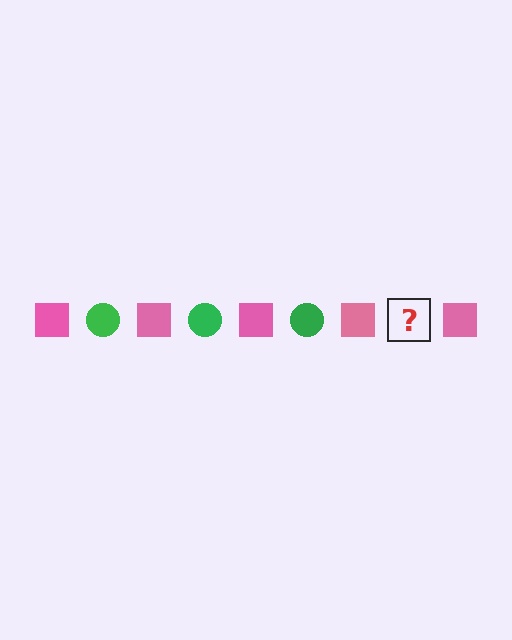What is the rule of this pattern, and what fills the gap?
The rule is that the pattern alternates between pink square and green circle. The gap should be filled with a green circle.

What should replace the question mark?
The question mark should be replaced with a green circle.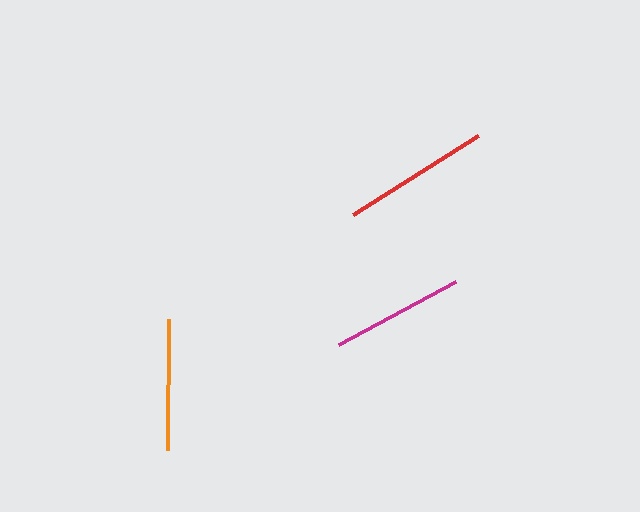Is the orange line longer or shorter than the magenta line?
The magenta line is longer than the orange line.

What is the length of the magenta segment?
The magenta segment is approximately 133 pixels long.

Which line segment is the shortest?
The orange line is the shortest at approximately 131 pixels.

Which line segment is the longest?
The red line is the longest at approximately 148 pixels.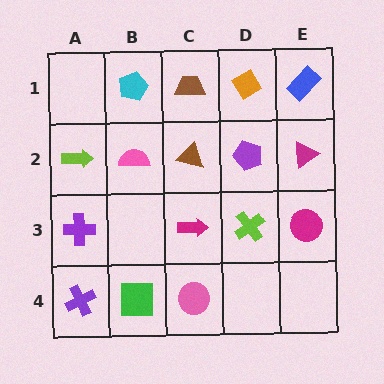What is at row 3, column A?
A purple cross.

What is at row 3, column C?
A magenta arrow.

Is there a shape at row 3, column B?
No, that cell is empty.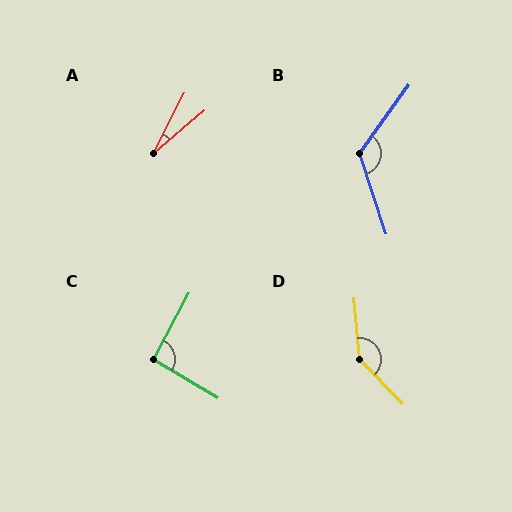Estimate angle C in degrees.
Approximately 92 degrees.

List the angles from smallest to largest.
A (22°), C (92°), B (126°), D (140°).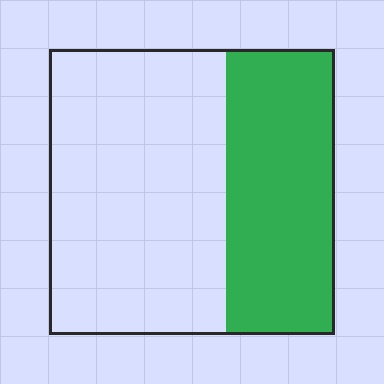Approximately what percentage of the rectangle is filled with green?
Approximately 40%.